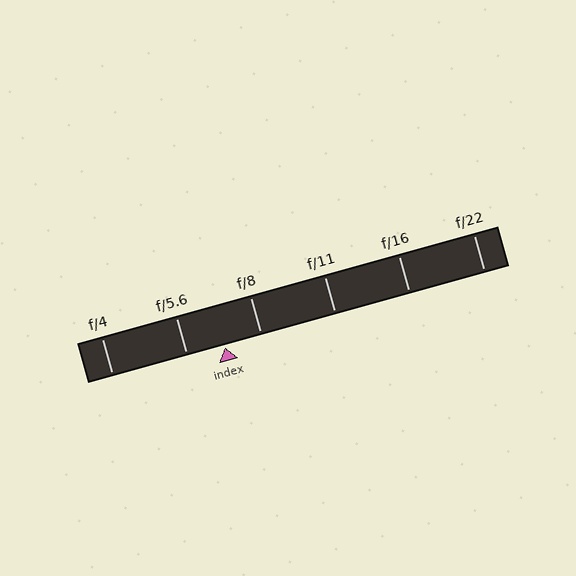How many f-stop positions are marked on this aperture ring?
There are 6 f-stop positions marked.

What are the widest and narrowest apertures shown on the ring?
The widest aperture shown is f/4 and the narrowest is f/22.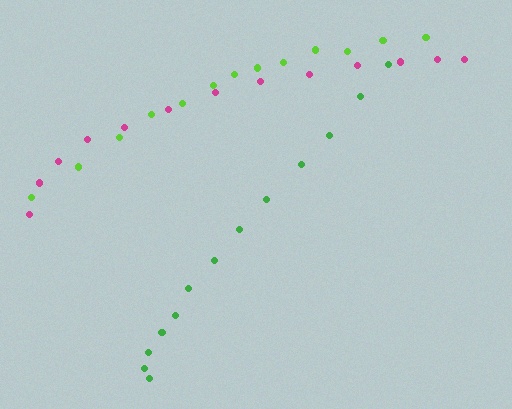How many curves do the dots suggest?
There are 3 distinct paths.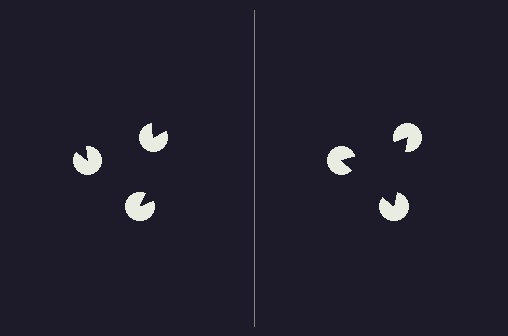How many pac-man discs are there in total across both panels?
6 — 3 on each side.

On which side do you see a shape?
An illusory triangle appears on the right side. On the left side the wedge cuts are rotated, so no coherent shape forms.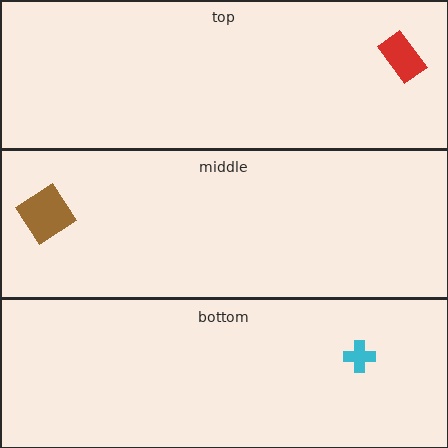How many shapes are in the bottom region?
1.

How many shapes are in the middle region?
1.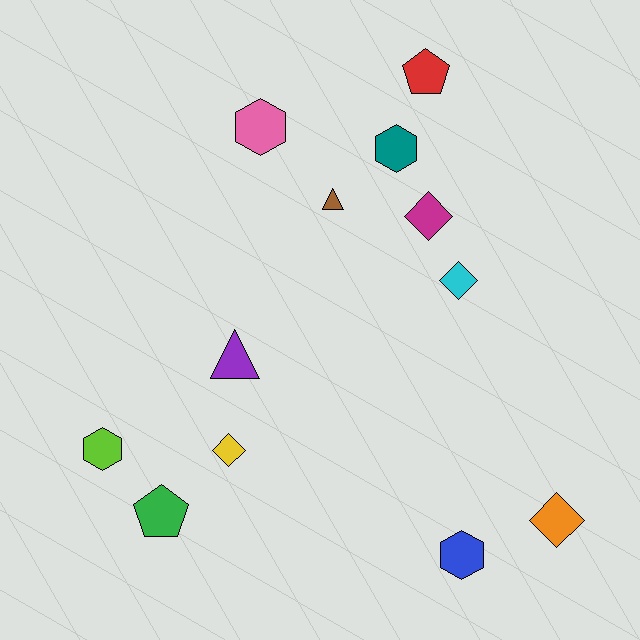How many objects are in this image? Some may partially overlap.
There are 12 objects.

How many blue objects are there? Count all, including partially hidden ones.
There is 1 blue object.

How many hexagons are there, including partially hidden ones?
There are 4 hexagons.